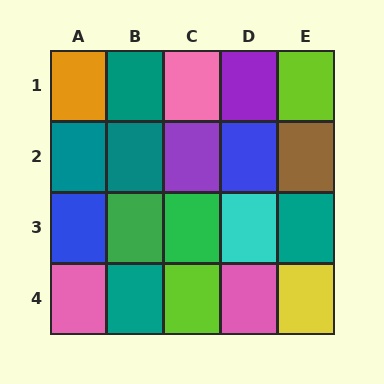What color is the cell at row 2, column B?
Teal.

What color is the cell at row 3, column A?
Blue.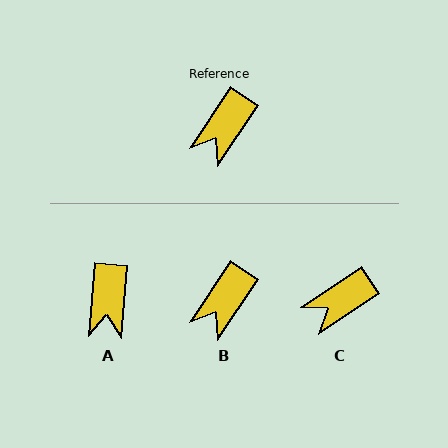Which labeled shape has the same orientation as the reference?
B.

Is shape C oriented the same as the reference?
No, it is off by about 22 degrees.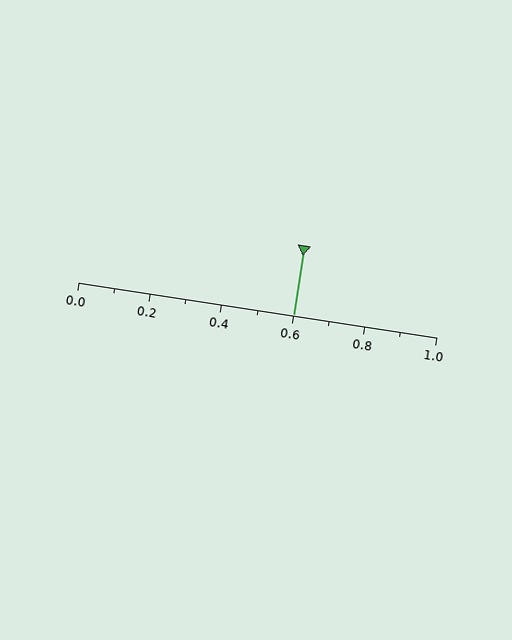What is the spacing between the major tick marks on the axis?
The major ticks are spaced 0.2 apart.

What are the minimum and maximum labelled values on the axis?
The axis runs from 0.0 to 1.0.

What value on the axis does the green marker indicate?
The marker indicates approximately 0.6.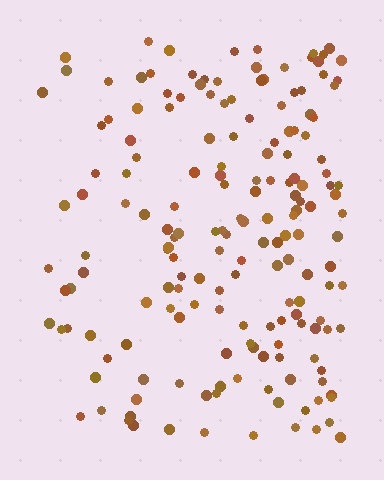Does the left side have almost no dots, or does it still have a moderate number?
Still a moderate number, just noticeably fewer than the right.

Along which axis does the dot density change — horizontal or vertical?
Horizontal.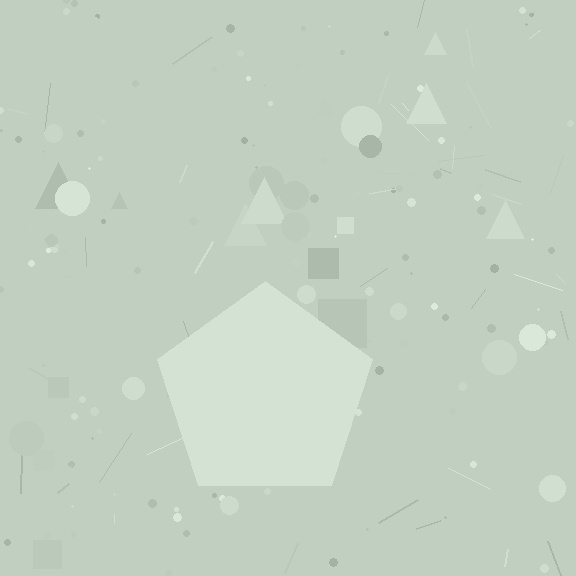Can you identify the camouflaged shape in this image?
The camouflaged shape is a pentagon.